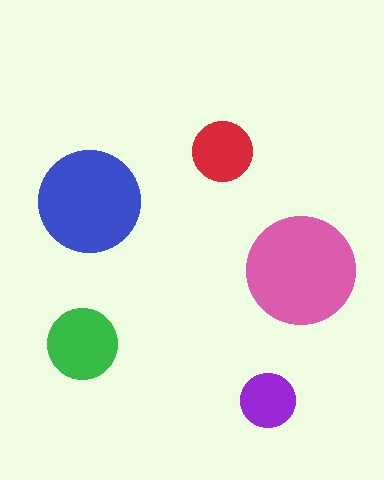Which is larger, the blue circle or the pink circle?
The pink one.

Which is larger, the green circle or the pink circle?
The pink one.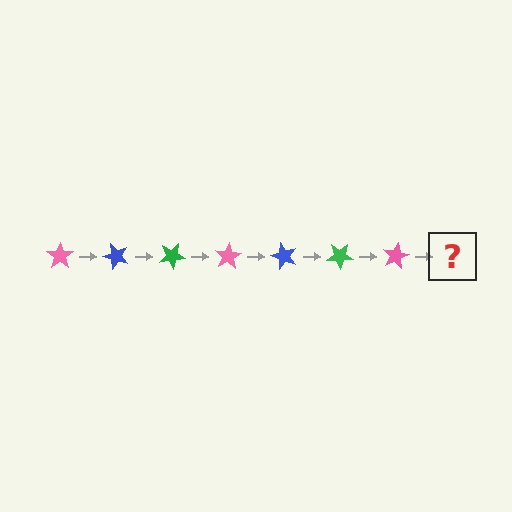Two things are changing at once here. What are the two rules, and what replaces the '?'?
The two rules are that it rotates 50 degrees each step and the color cycles through pink, blue, and green. The '?' should be a blue star, rotated 350 degrees from the start.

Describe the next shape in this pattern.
It should be a blue star, rotated 350 degrees from the start.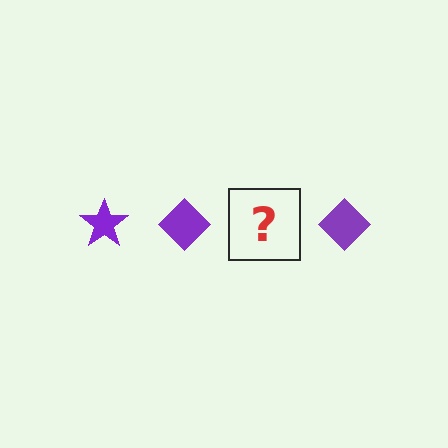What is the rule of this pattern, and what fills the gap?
The rule is that the pattern cycles through star, diamond shapes in purple. The gap should be filled with a purple star.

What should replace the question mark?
The question mark should be replaced with a purple star.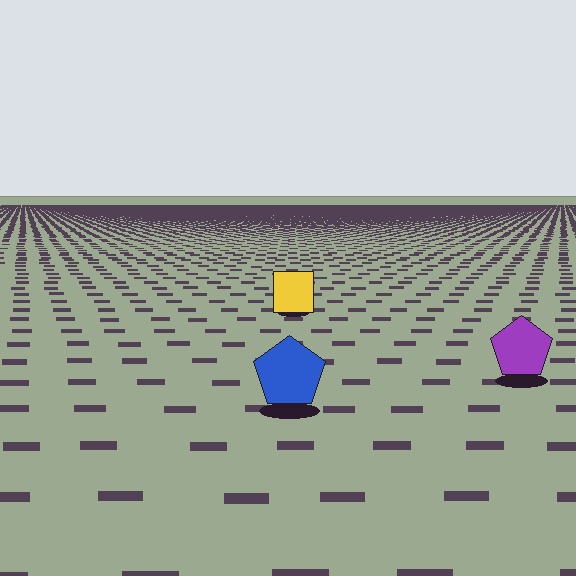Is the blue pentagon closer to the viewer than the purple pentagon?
Yes. The blue pentagon is closer — you can tell from the texture gradient: the ground texture is coarser near it.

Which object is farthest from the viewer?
The yellow square is farthest from the viewer. It appears smaller and the ground texture around it is denser.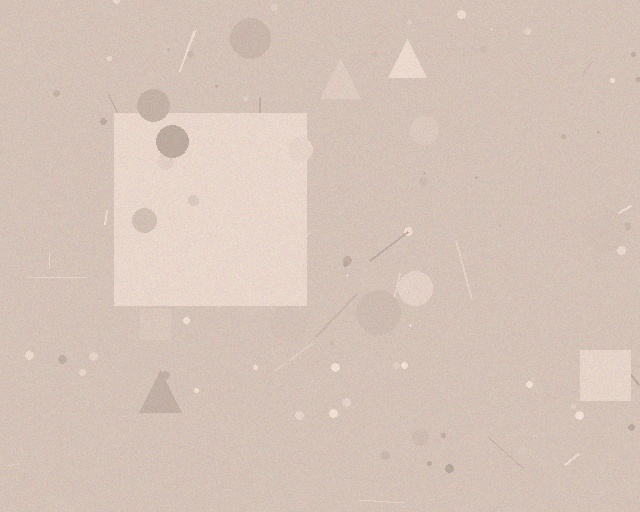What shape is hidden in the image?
A square is hidden in the image.